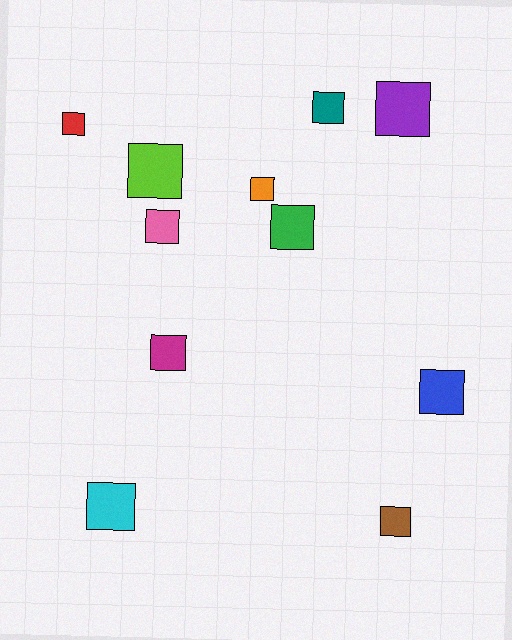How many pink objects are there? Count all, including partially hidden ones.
There is 1 pink object.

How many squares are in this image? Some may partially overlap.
There are 11 squares.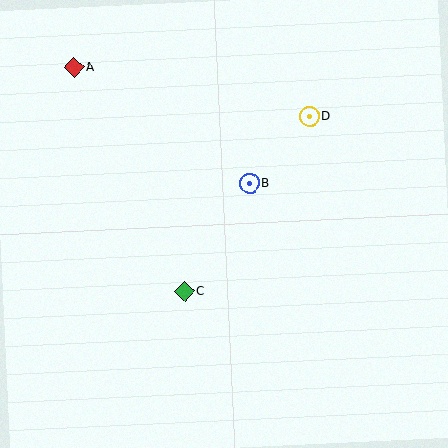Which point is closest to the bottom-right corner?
Point C is closest to the bottom-right corner.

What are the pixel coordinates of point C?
Point C is at (184, 292).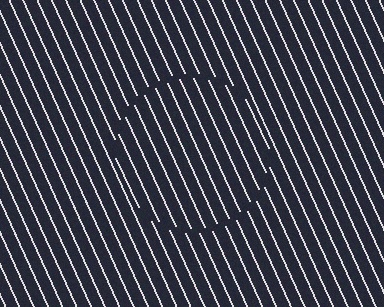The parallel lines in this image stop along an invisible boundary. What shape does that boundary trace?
An illusory circle. The interior of the shape contains the same grating, shifted by half a period — the contour is defined by the phase discontinuity where line-ends from the inner and outer gratings abut.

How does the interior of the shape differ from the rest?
The interior of the shape contains the same grating, shifted by half a period — the contour is defined by the phase discontinuity where line-ends from the inner and outer gratings abut.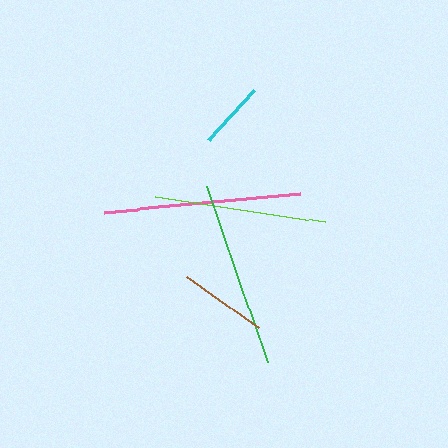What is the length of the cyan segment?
The cyan segment is approximately 68 pixels long.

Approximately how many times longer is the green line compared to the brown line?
The green line is approximately 2.2 times the length of the brown line.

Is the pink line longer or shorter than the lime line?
The pink line is longer than the lime line.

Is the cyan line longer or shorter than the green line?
The green line is longer than the cyan line.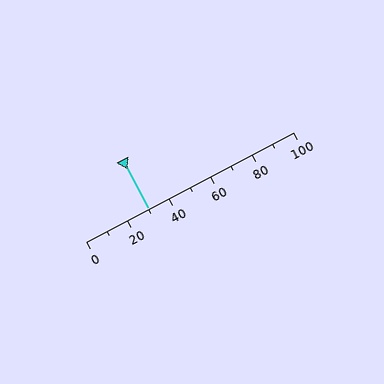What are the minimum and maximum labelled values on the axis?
The axis runs from 0 to 100.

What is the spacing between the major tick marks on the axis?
The major ticks are spaced 20 apart.